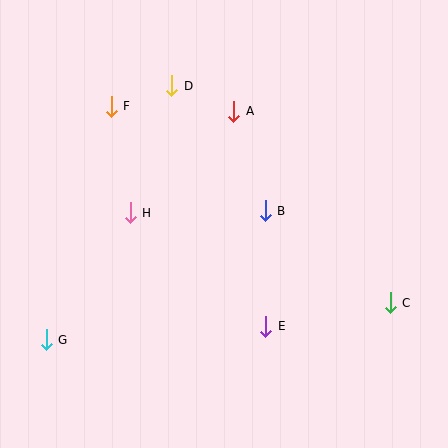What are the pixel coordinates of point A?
Point A is at (234, 111).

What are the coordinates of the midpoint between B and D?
The midpoint between B and D is at (218, 148).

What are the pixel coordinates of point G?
Point G is at (46, 340).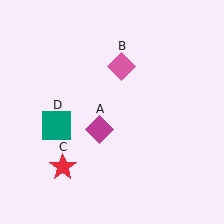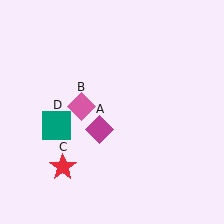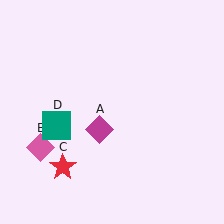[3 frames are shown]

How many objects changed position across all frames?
1 object changed position: pink diamond (object B).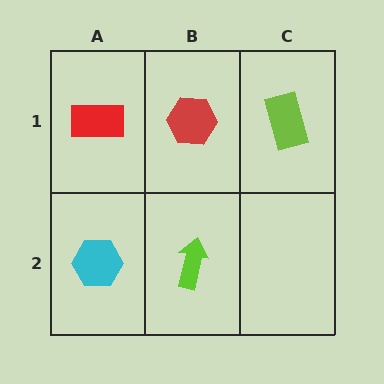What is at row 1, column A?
A red rectangle.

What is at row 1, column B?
A red hexagon.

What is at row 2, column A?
A cyan hexagon.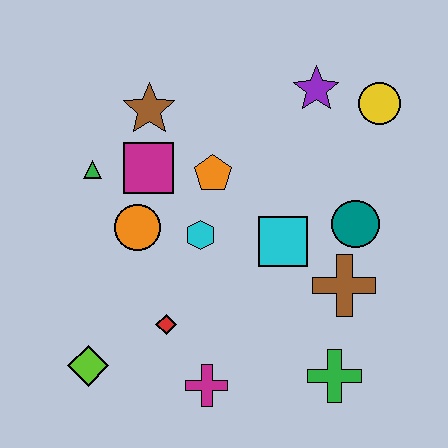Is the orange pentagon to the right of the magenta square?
Yes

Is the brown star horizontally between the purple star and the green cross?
No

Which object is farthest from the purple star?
The lime diamond is farthest from the purple star.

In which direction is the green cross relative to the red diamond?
The green cross is to the right of the red diamond.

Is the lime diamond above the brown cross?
No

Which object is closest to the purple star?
The yellow circle is closest to the purple star.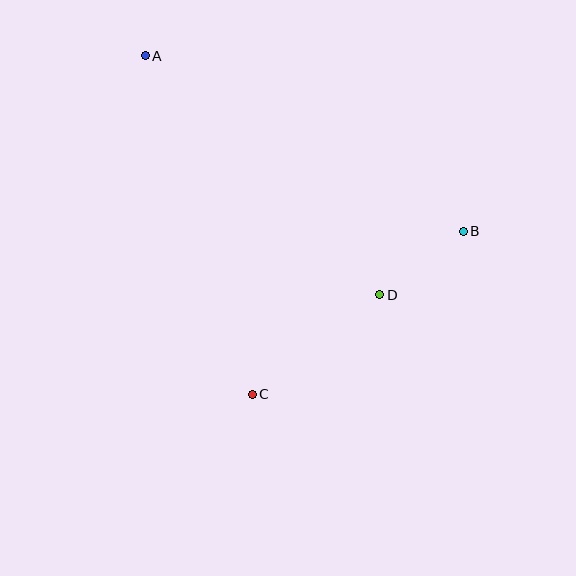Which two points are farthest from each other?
Points A and B are farthest from each other.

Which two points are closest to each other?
Points B and D are closest to each other.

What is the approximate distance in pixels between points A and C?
The distance between A and C is approximately 355 pixels.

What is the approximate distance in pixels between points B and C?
The distance between B and C is approximately 266 pixels.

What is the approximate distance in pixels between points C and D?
The distance between C and D is approximately 161 pixels.